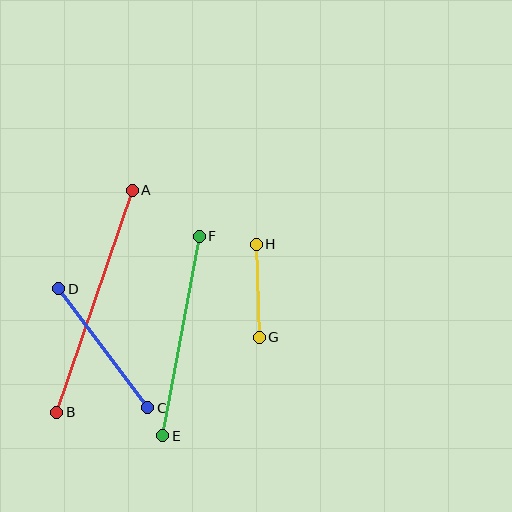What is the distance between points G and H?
The distance is approximately 93 pixels.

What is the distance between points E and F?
The distance is approximately 203 pixels.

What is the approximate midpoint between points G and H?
The midpoint is at approximately (258, 291) pixels.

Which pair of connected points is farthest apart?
Points A and B are farthest apart.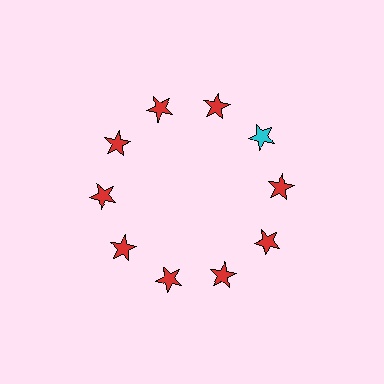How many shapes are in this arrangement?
There are 10 shapes arranged in a ring pattern.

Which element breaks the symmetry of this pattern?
The cyan star at roughly the 2 o'clock position breaks the symmetry. All other shapes are red stars.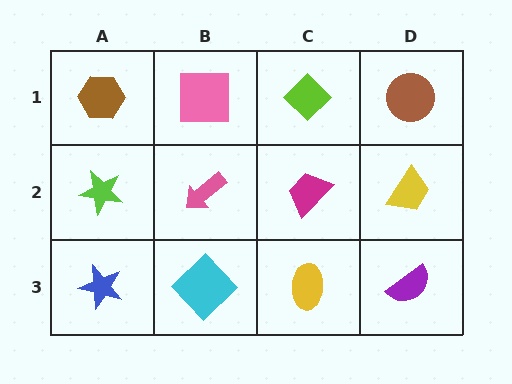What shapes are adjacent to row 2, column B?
A pink square (row 1, column B), a cyan diamond (row 3, column B), a lime star (row 2, column A), a magenta trapezoid (row 2, column C).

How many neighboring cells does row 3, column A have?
2.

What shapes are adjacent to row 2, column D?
A brown circle (row 1, column D), a purple semicircle (row 3, column D), a magenta trapezoid (row 2, column C).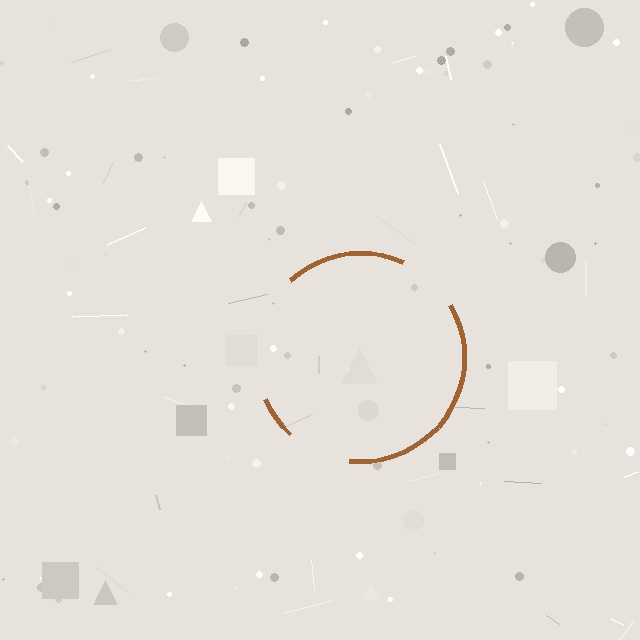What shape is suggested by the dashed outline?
The dashed outline suggests a circle.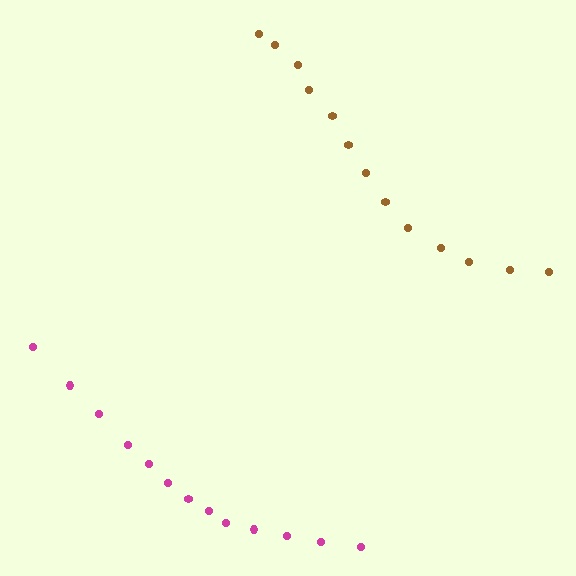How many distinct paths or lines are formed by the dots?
There are 2 distinct paths.